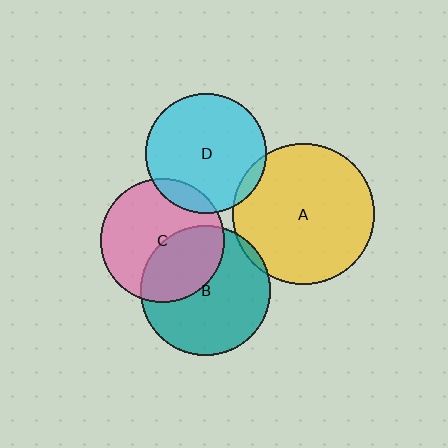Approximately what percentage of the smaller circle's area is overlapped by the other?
Approximately 5%.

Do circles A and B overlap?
Yes.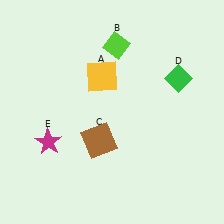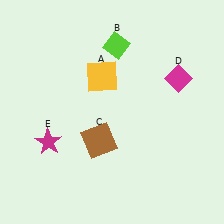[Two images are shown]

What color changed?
The diamond (D) changed from green in Image 1 to magenta in Image 2.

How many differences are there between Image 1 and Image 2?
There is 1 difference between the two images.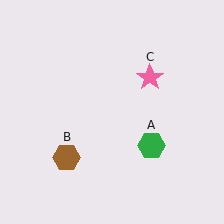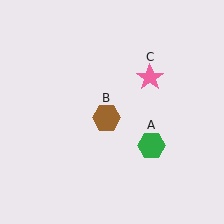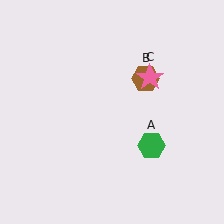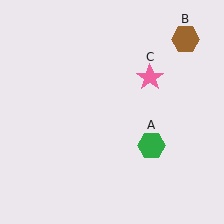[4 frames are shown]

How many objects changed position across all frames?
1 object changed position: brown hexagon (object B).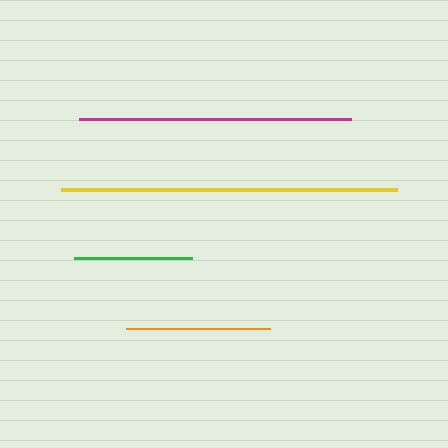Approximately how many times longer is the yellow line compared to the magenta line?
The yellow line is approximately 1.2 times the length of the magenta line.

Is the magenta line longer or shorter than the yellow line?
The yellow line is longer than the magenta line.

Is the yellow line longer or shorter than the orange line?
The yellow line is longer than the orange line.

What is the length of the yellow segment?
The yellow segment is approximately 335 pixels long.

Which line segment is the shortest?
The green line is the shortest at approximately 118 pixels.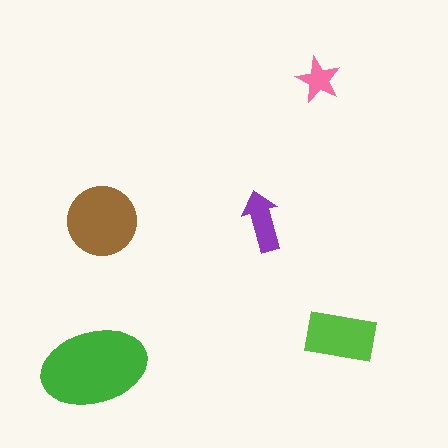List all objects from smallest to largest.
The pink star, the purple arrow, the lime rectangle, the brown circle, the green ellipse.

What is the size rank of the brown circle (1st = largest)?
2nd.